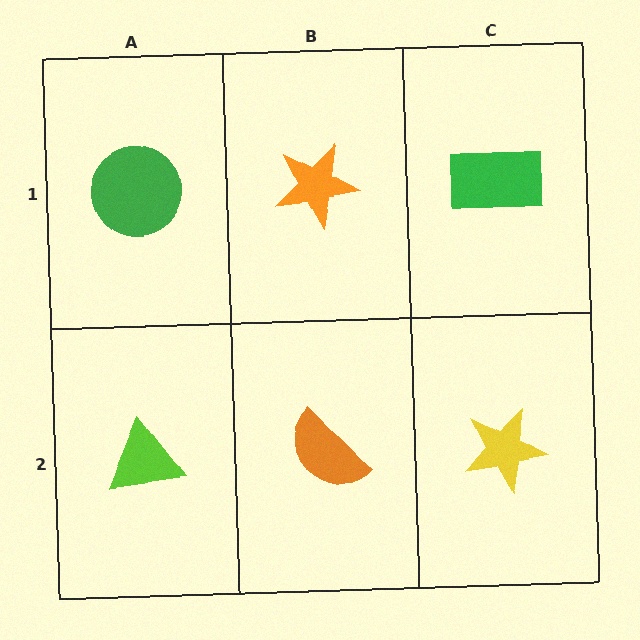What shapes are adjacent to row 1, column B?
An orange semicircle (row 2, column B), a green circle (row 1, column A), a green rectangle (row 1, column C).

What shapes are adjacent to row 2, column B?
An orange star (row 1, column B), a lime triangle (row 2, column A), a yellow star (row 2, column C).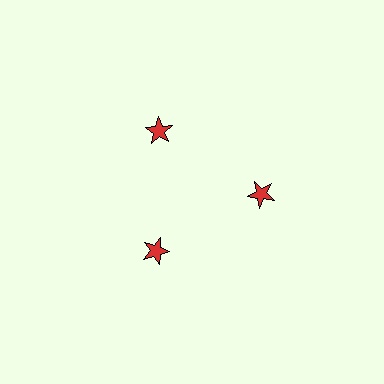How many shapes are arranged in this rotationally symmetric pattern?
There are 3 shapes, arranged in 3 groups of 1.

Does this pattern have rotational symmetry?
Yes, this pattern has 3-fold rotational symmetry. It looks the same after rotating 120 degrees around the center.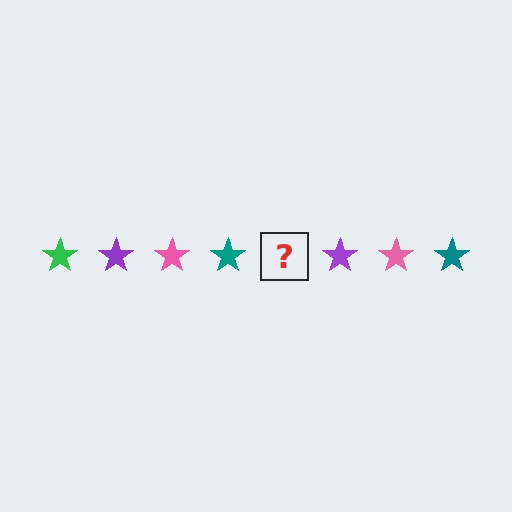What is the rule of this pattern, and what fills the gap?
The rule is that the pattern cycles through green, purple, pink, teal stars. The gap should be filled with a green star.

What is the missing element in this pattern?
The missing element is a green star.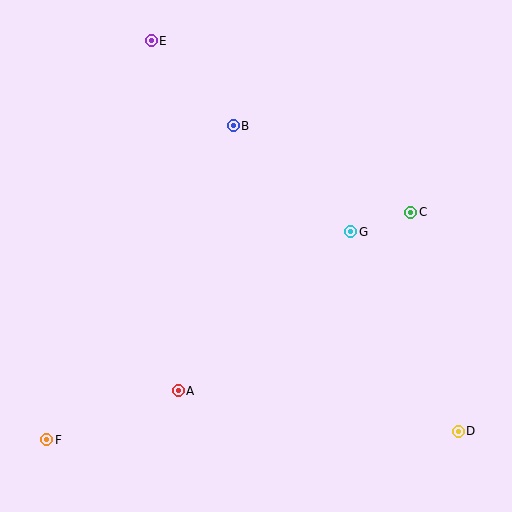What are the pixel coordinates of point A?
Point A is at (178, 391).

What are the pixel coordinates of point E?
Point E is at (151, 41).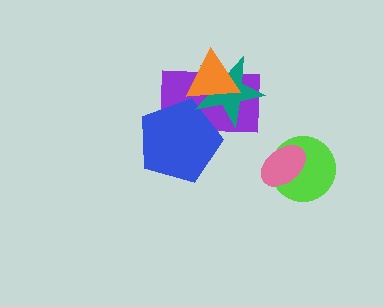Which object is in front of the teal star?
The orange triangle is in front of the teal star.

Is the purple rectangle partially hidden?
Yes, it is partially covered by another shape.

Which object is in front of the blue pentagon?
The teal star is in front of the blue pentagon.